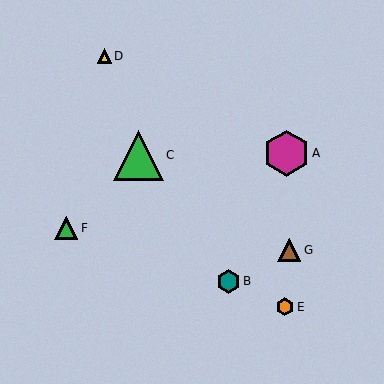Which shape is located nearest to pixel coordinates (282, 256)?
The brown triangle (labeled G) at (289, 250) is nearest to that location.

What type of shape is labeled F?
Shape F is a green triangle.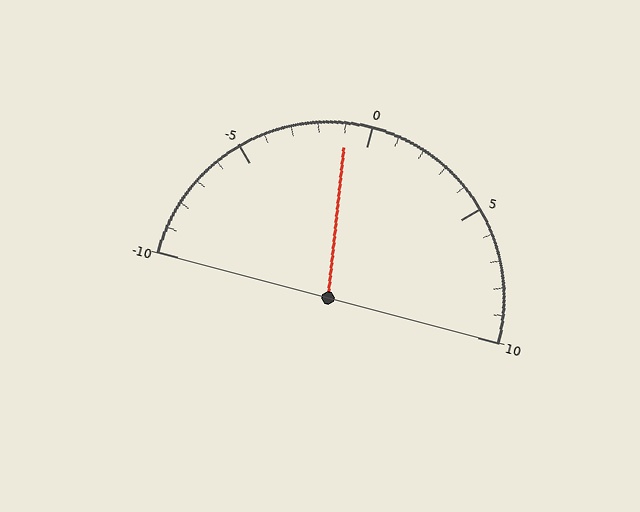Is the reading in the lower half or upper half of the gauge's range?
The reading is in the lower half of the range (-10 to 10).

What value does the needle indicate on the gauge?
The needle indicates approximately -1.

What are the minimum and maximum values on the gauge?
The gauge ranges from -10 to 10.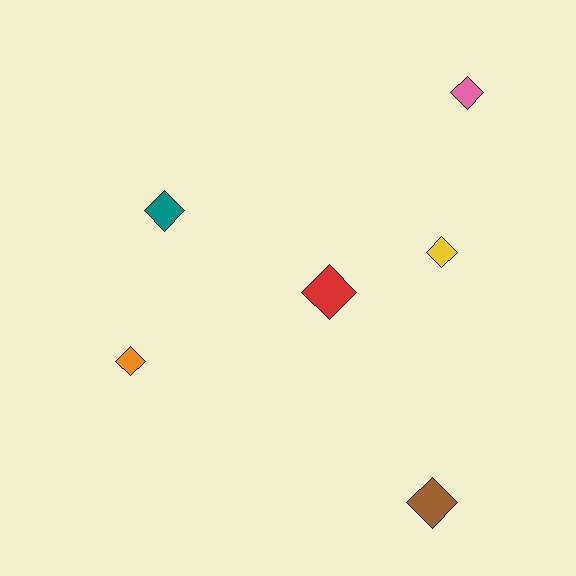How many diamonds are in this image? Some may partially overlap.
There are 6 diamonds.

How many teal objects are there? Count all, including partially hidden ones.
There is 1 teal object.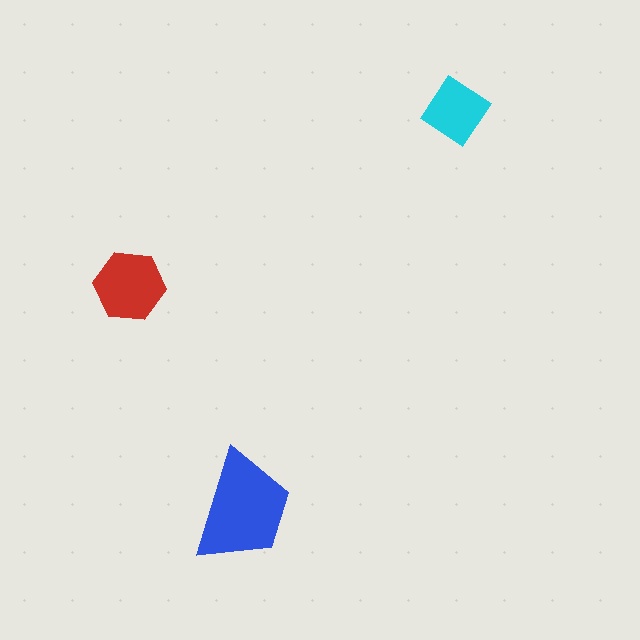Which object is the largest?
The blue trapezoid.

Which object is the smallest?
The cyan diamond.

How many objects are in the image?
There are 3 objects in the image.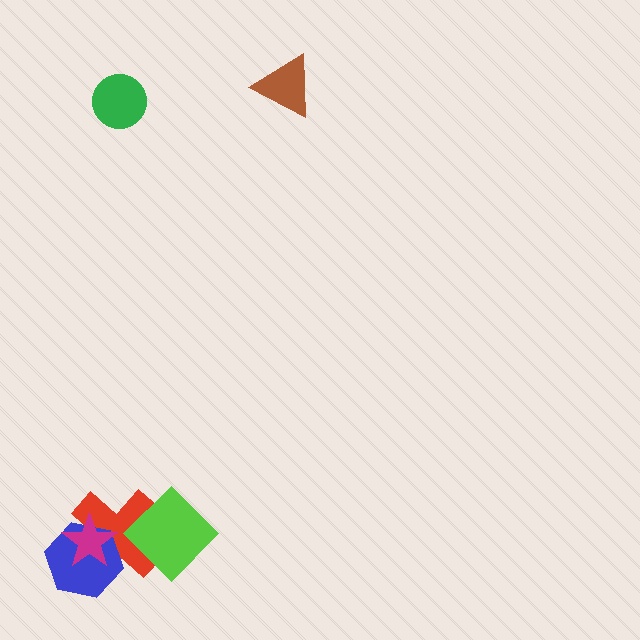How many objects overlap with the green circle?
0 objects overlap with the green circle.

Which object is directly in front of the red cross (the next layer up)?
The lime diamond is directly in front of the red cross.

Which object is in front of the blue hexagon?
The magenta star is in front of the blue hexagon.